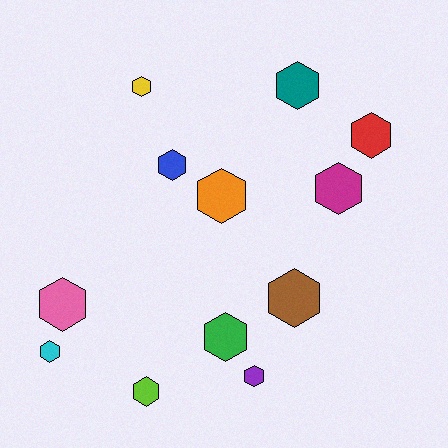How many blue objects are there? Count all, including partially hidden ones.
There is 1 blue object.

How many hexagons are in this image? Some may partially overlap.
There are 12 hexagons.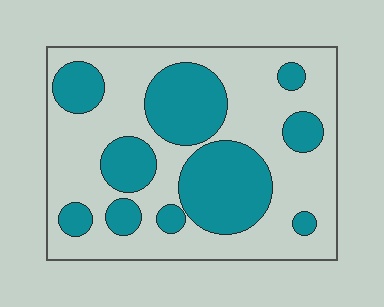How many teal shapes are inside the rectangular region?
10.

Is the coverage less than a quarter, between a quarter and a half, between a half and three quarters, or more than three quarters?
Between a quarter and a half.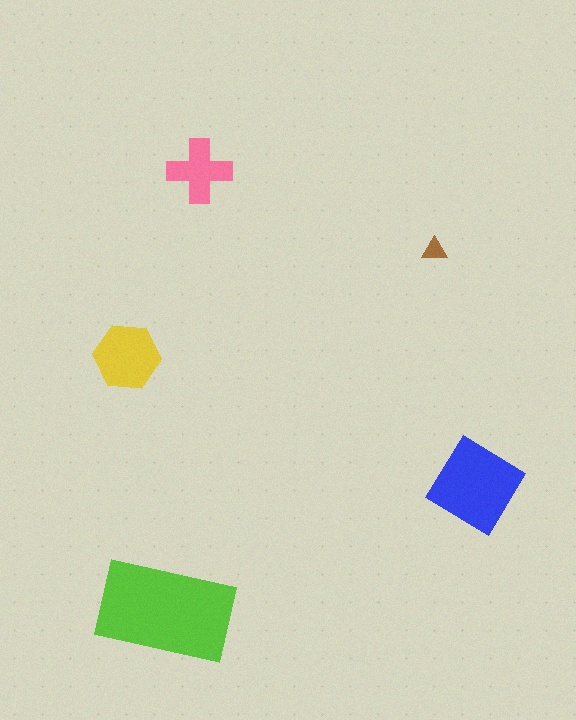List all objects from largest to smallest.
The lime rectangle, the blue diamond, the yellow hexagon, the pink cross, the brown triangle.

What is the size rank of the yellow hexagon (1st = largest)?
3rd.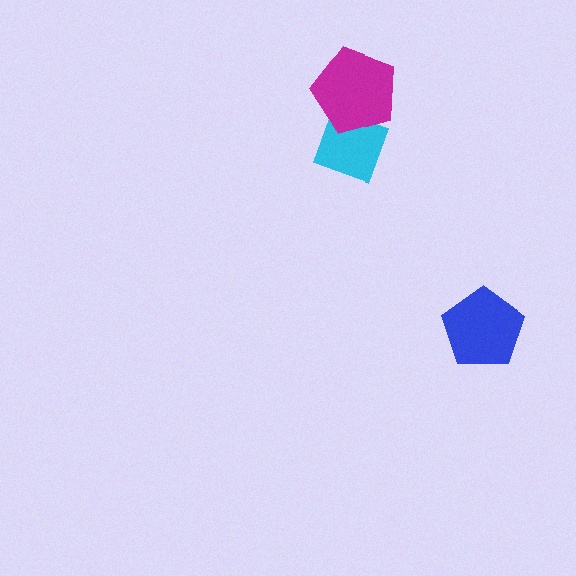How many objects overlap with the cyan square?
1 object overlaps with the cyan square.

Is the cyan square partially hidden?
Yes, it is partially covered by another shape.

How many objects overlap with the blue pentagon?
0 objects overlap with the blue pentagon.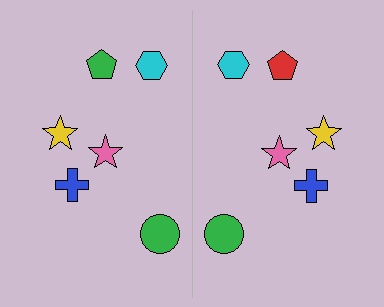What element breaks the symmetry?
The red pentagon on the right side breaks the symmetry — its mirror counterpart is green.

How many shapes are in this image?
There are 12 shapes in this image.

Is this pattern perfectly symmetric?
No, the pattern is not perfectly symmetric. The red pentagon on the right side breaks the symmetry — its mirror counterpart is green.